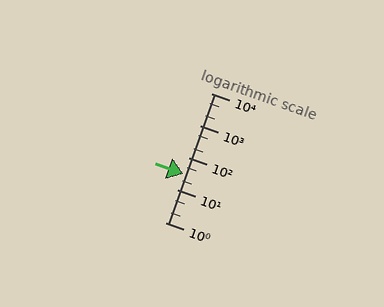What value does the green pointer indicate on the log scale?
The pointer indicates approximately 31.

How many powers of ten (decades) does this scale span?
The scale spans 4 decades, from 1 to 10000.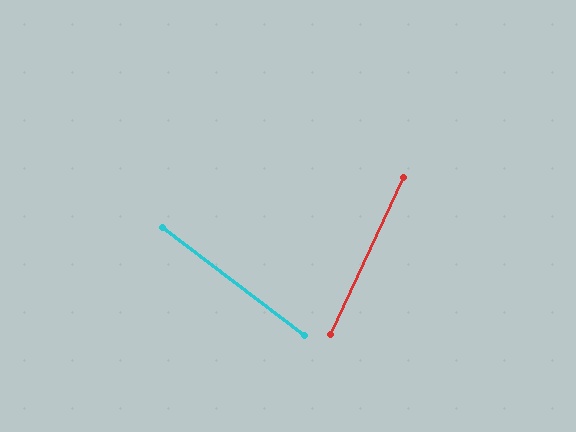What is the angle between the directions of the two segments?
Approximately 78 degrees.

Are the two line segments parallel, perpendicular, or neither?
Neither parallel nor perpendicular — they differ by about 78°.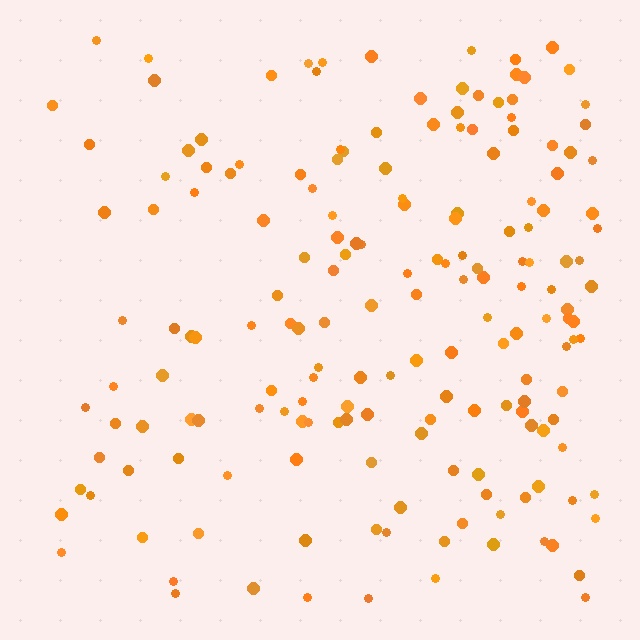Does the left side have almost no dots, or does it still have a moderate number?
Still a moderate number, just noticeably fewer than the right.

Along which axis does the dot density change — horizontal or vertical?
Horizontal.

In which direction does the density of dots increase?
From left to right, with the right side densest.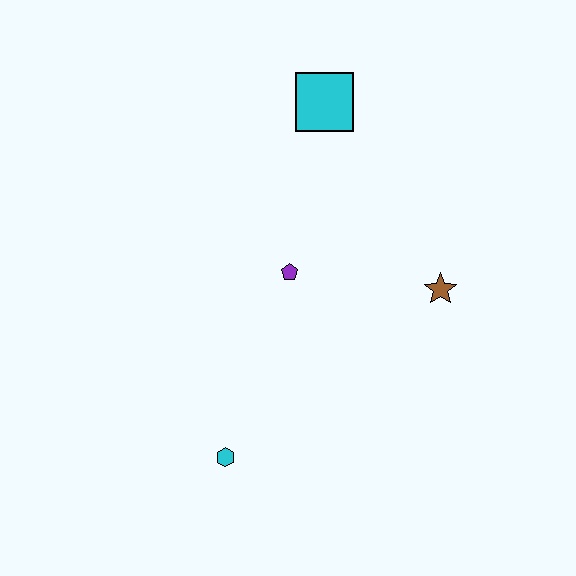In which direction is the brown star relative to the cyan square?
The brown star is below the cyan square.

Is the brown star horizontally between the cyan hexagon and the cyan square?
No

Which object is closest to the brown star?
The purple pentagon is closest to the brown star.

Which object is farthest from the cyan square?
The cyan hexagon is farthest from the cyan square.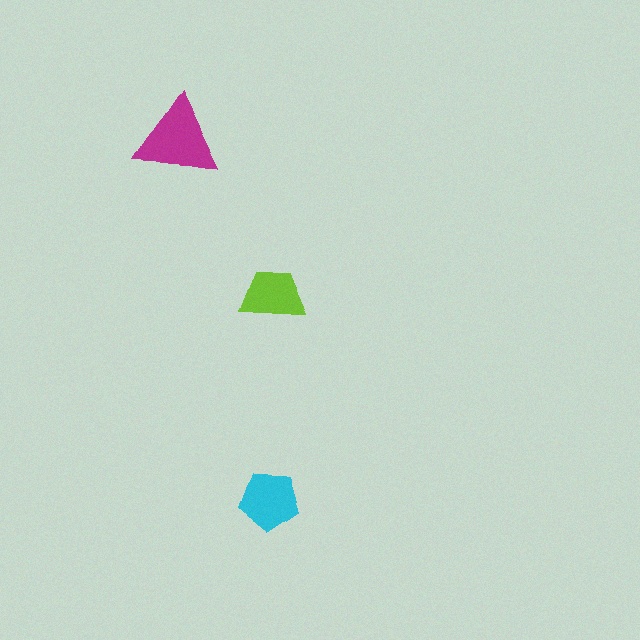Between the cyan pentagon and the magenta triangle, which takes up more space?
The magenta triangle.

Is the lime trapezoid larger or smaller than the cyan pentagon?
Smaller.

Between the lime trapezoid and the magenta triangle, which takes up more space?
The magenta triangle.